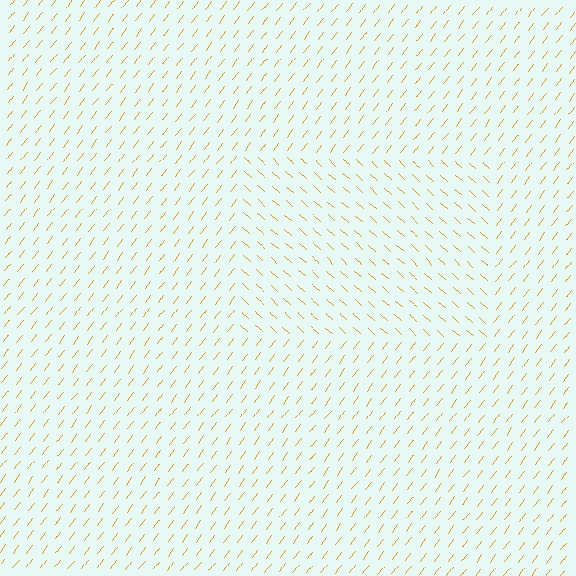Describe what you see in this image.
The image is filled with small orange line segments. A rectangle region in the image has lines oriented differently from the surrounding lines, creating a visible texture boundary.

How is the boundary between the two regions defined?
The boundary is defined purely by a change in line orientation (approximately 85 degrees difference). All lines are the same color and thickness.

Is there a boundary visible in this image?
Yes, there is a texture boundary formed by a change in line orientation.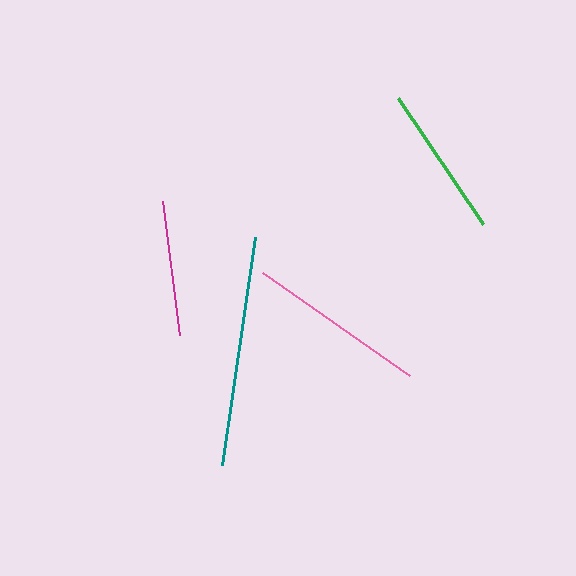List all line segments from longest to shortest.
From longest to shortest: teal, pink, green, magenta.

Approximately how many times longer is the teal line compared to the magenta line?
The teal line is approximately 1.7 times the length of the magenta line.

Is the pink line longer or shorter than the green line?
The pink line is longer than the green line.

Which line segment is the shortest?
The magenta line is the shortest at approximately 136 pixels.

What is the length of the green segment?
The green segment is approximately 152 pixels long.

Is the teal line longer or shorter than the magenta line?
The teal line is longer than the magenta line.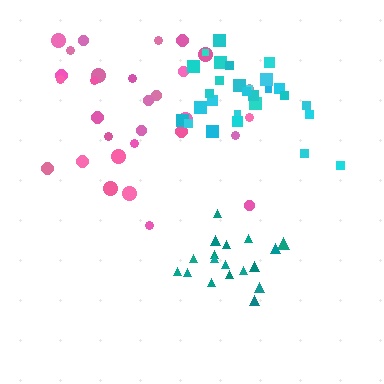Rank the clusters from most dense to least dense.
cyan, teal, pink.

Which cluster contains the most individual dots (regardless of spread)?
Pink (30).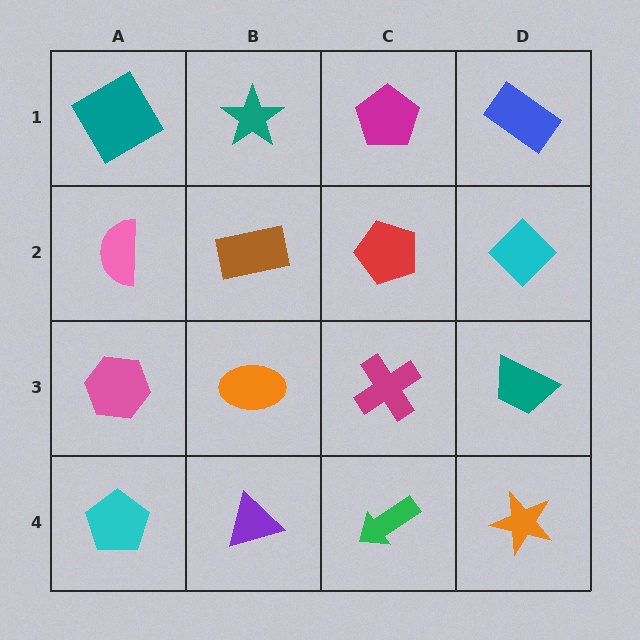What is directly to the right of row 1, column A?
A teal star.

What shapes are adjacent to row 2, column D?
A blue rectangle (row 1, column D), a teal trapezoid (row 3, column D), a red pentagon (row 2, column C).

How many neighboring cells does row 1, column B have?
3.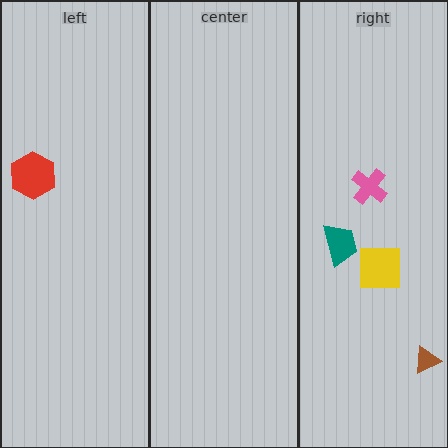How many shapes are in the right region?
4.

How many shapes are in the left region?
1.